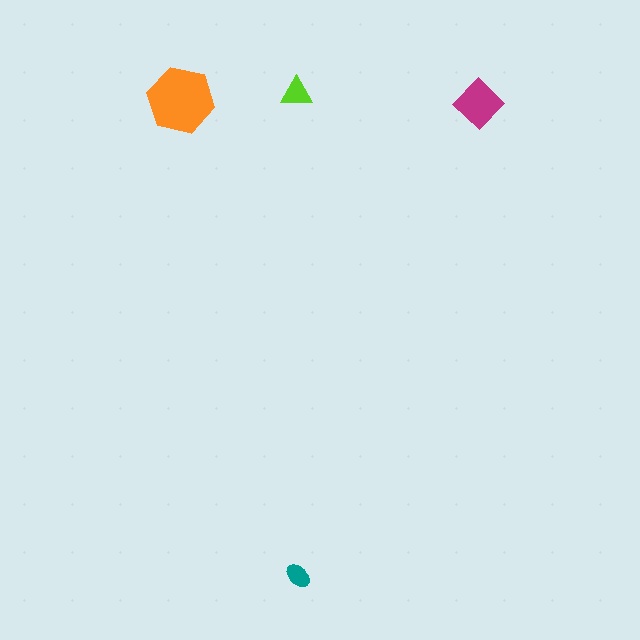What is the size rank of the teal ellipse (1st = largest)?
4th.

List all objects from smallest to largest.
The teal ellipse, the lime triangle, the magenta diamond, the orange hexagon.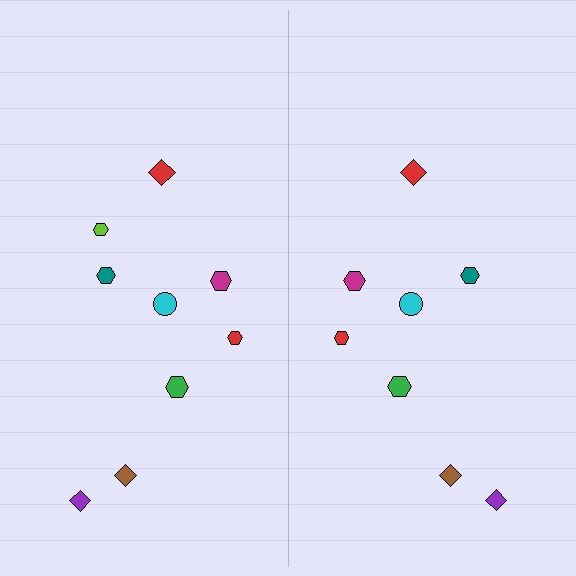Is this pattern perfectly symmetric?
No, the pattern is not perfectly symmetric. A lime hexagon is missing from the right side.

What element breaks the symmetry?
A lime hexagon is missing from the right side.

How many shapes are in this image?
There are 17 shapes in this image.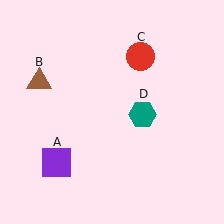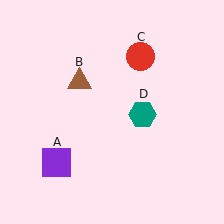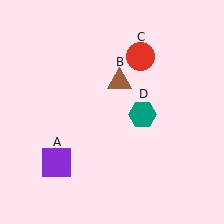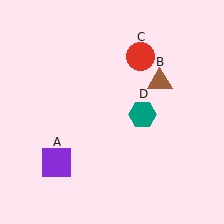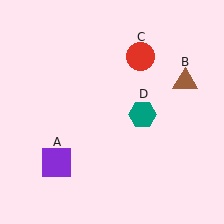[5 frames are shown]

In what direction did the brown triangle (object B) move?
The brown triangle (object B) moved right.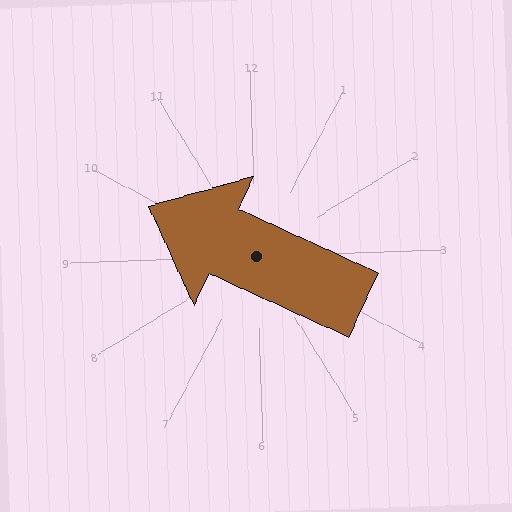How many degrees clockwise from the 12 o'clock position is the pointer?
Approximately 297 degrees.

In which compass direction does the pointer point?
Northwest.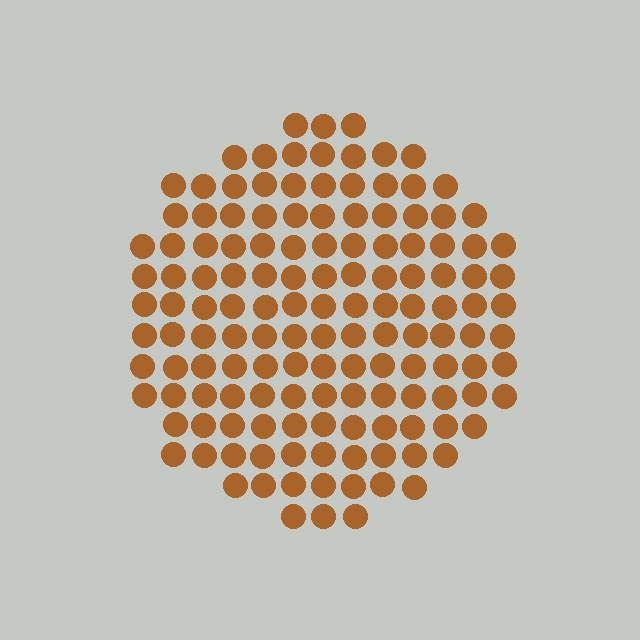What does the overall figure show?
The overall figure shows a circle.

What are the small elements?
The small elements are circles.